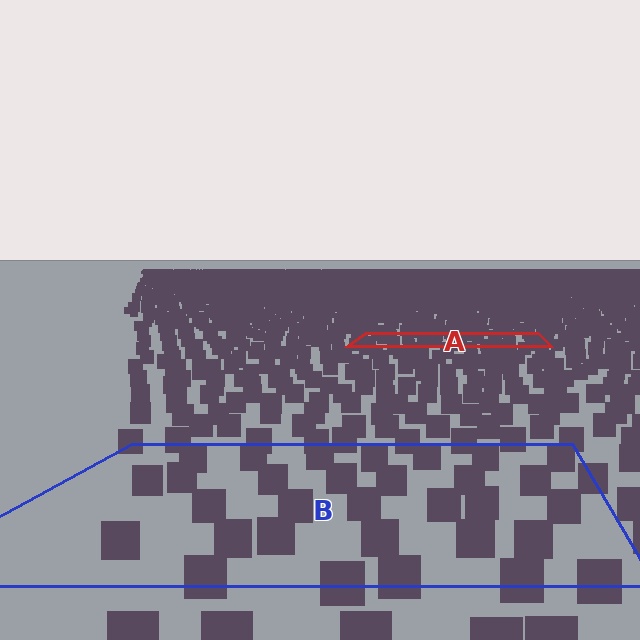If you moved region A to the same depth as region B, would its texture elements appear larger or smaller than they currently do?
They would appear larger. At a closer depth, the same texture elements are projected at a bigger on-screen size.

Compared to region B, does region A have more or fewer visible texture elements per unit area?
Region A has more texture elements per unit area — they are packed more densely because it is farther away.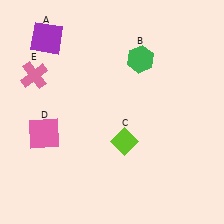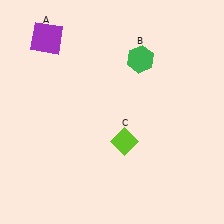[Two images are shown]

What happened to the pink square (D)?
The pink square (D) was removed in Image 2. It was in the bottom-left area of Image 1.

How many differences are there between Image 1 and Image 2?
There are 2 differences between the two images.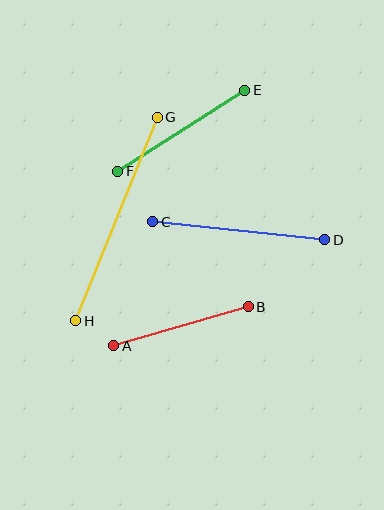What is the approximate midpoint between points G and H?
The midpoint is at approximately (116, 219) pixels.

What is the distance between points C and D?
The distance is approximately 173 pixels.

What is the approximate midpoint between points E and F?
The midpoint is at approximately (181, 131) pixels.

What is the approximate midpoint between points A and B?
The midpoint is at approximately (181, 326) pixels.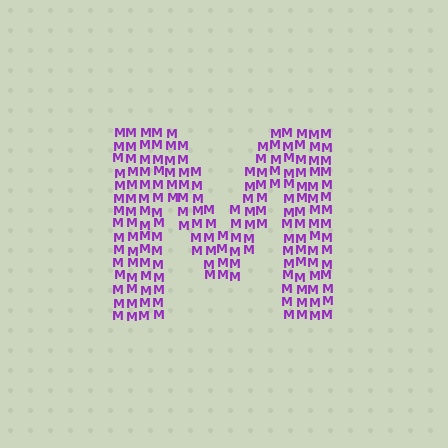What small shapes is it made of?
It is made of small letter M's.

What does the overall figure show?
The overall figure shows the letter M.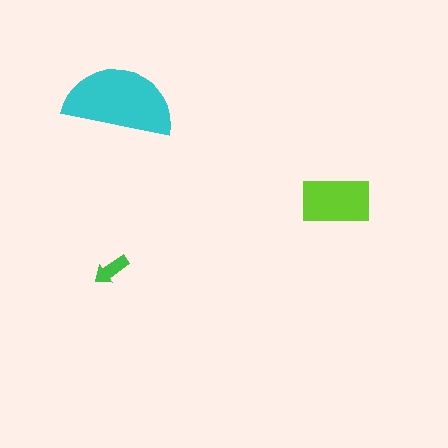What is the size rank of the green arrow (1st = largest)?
3rd.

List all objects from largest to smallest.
The cyan semicircle, the lime rectangle, the green arrow.